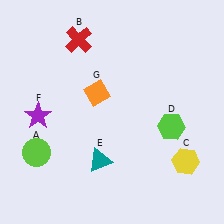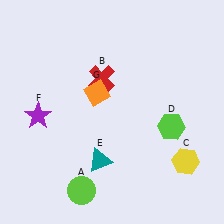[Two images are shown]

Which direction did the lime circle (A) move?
The lime circle (A) moved right.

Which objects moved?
The objects that moved are: the lime circle (A), the red cross (B).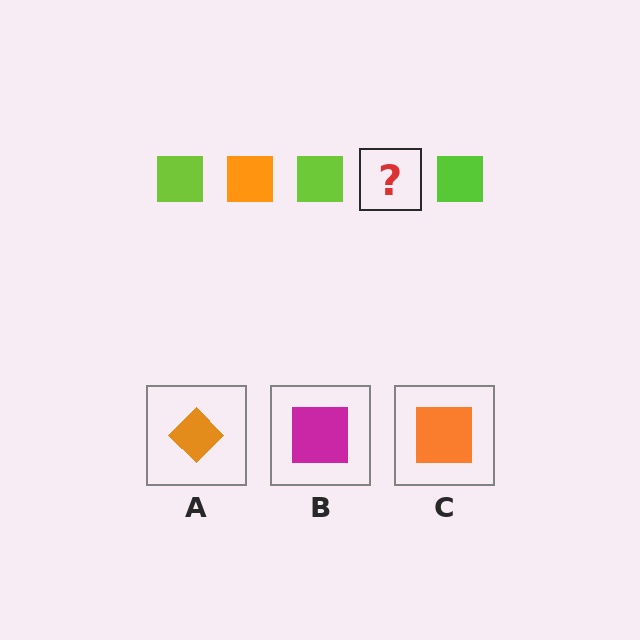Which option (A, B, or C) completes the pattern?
C.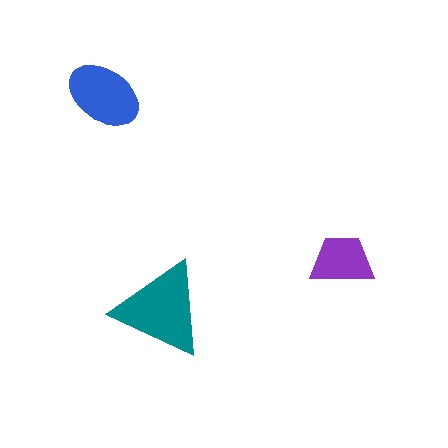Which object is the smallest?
The purple trapezoid.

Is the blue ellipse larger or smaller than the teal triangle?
Smaller.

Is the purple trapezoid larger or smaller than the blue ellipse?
Smaller.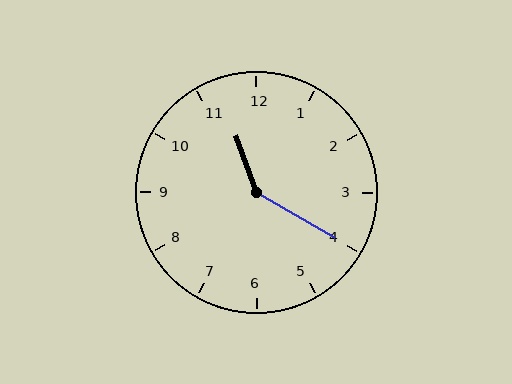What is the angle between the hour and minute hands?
Approximately 140 degrees.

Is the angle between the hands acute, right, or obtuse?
It is obtuse.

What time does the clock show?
11:20.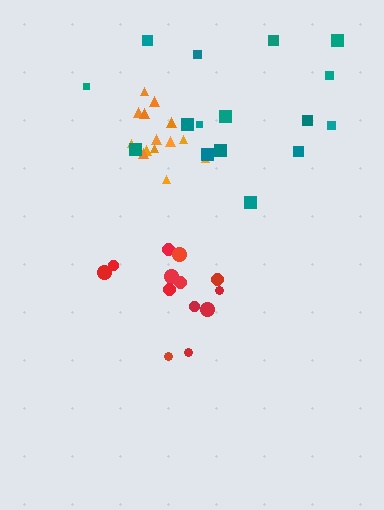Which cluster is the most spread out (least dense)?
Teal.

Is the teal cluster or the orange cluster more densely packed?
Orange.